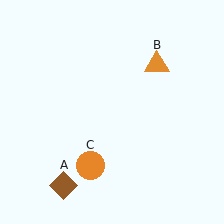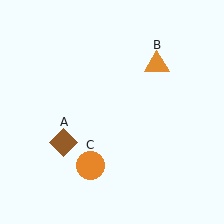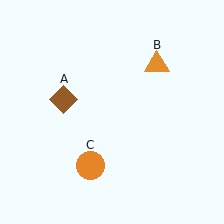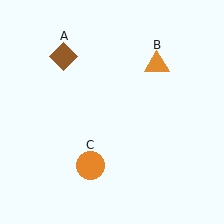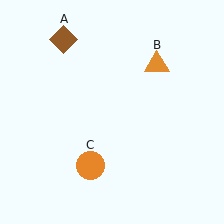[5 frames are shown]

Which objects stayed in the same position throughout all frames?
Orange triangle (object B) and orange circle (object C) remained stationary.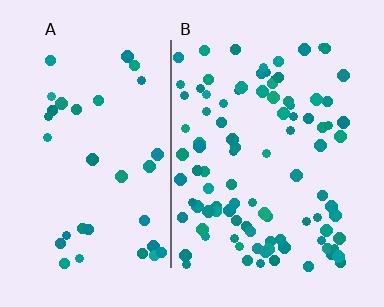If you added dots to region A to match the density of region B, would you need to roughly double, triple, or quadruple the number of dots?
Approximately triple.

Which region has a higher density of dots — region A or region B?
B (the right).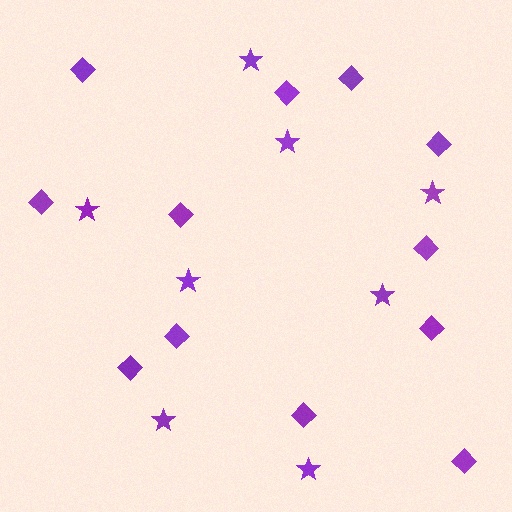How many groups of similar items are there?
There are 2 groups: one group of stars (8) and one group of diamonds (12).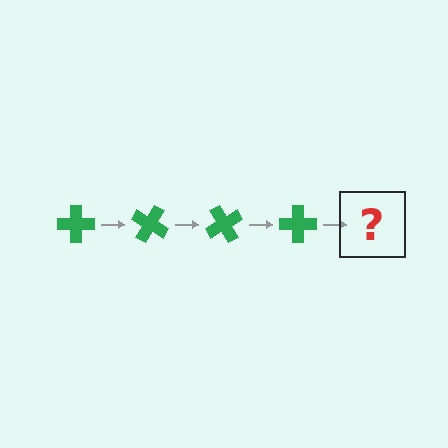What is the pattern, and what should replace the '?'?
The pattern is that the cross rotates 30 degrees each step. The '?' should be a green cross rotated 120 degrees.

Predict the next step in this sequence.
The next step is a green cross rotated 120 degrees.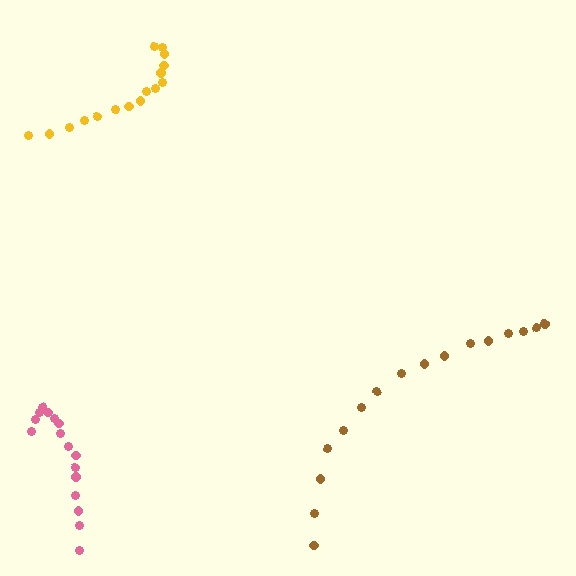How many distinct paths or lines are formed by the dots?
There are 3 distinct paths.